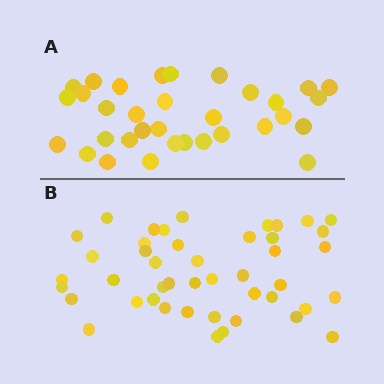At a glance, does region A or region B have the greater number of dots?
Region B (the bottom region) has more dots.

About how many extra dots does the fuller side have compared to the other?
Region B has roughly 12 or so more dots than region A.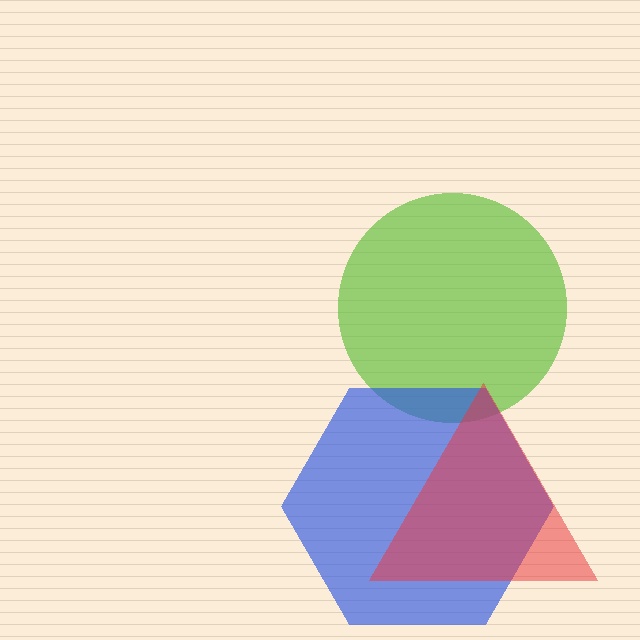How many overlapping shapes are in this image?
There are 3 overlapping shapes in the image.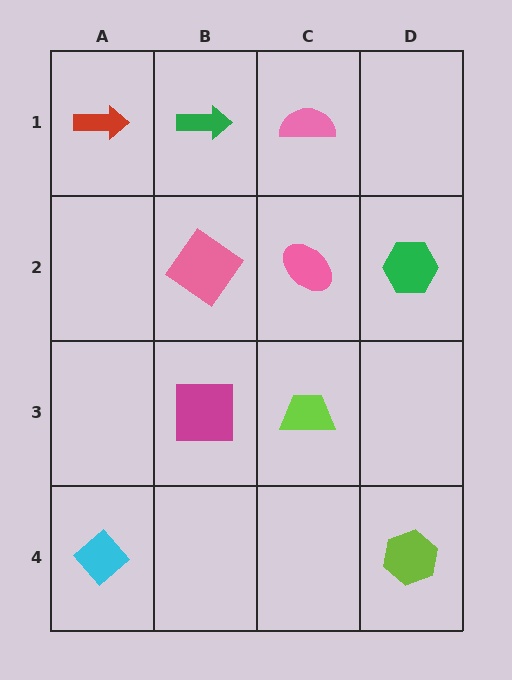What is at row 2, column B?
A pink diamond.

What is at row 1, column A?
A red arrow.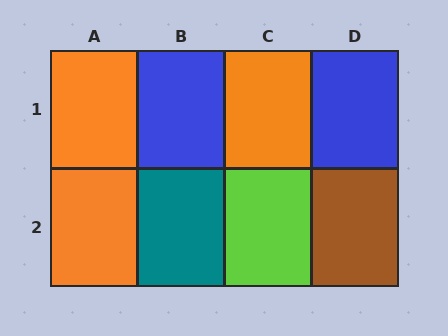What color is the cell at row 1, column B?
Blue.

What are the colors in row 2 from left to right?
Orange, teal, lime, brown.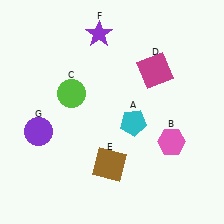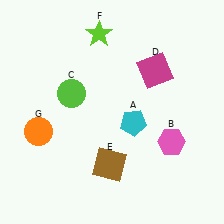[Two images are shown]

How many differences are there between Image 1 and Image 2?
There are 2 differences between the two images.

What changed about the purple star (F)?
In Image 1, F is purple. In Image 2, it changed to lime.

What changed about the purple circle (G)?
In Image 1, G is purple. In Image 2, it changed to orange.